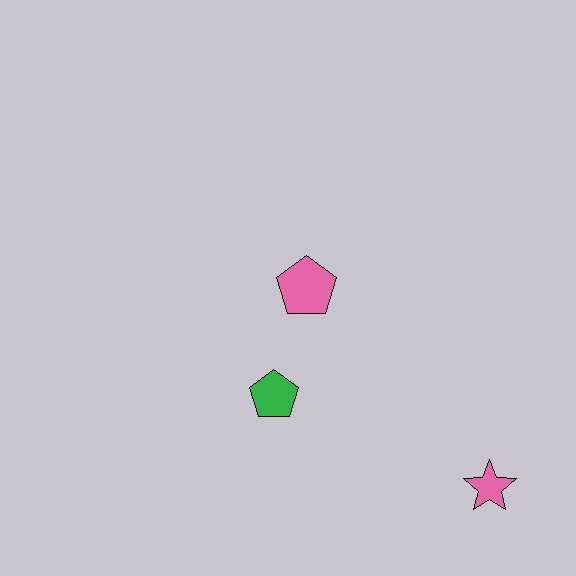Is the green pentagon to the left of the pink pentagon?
Yes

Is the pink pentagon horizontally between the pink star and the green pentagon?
Yes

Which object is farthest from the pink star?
The pink pentagon is farthest from the pink star.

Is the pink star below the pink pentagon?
Yes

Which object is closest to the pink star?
The green pentagon is closest to the pink star.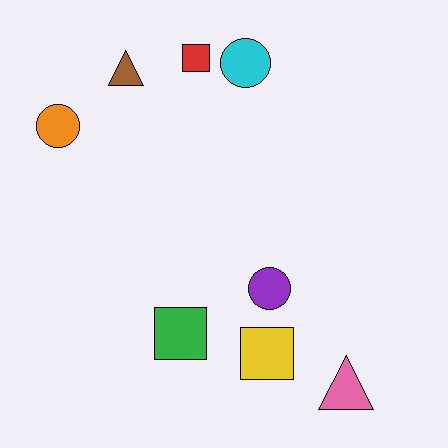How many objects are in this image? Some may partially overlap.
There are 8 objects.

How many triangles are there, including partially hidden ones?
There are 2 triangles.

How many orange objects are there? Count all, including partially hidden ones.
There is 1 orange object.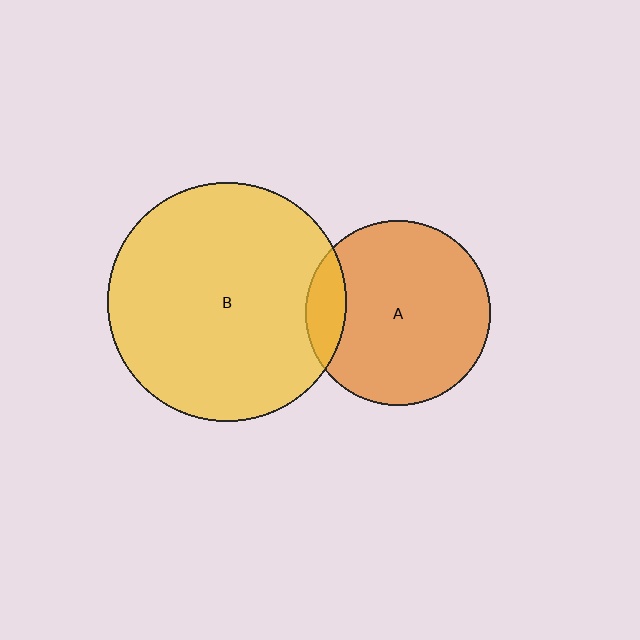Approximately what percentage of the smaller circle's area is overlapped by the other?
Approximately 15%.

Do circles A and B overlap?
Yes.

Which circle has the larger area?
Circle B (yellow).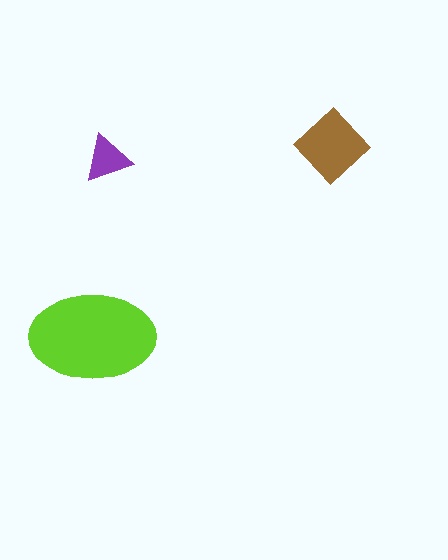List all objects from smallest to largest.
The purple triangle, the brown diamond, the lime ellipse.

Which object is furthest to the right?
The brown diamond is rightmost.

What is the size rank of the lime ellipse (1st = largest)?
1st.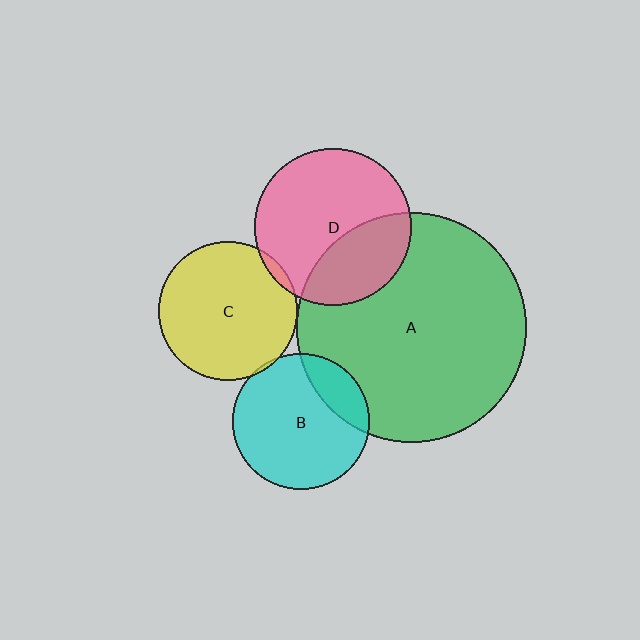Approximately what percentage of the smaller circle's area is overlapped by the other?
Approximately 35%.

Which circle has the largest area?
Circle A (green).